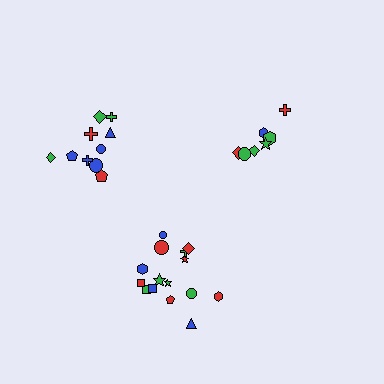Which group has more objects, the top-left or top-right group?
The top-left group.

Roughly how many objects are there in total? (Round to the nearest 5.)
Roughly 30 objects in total.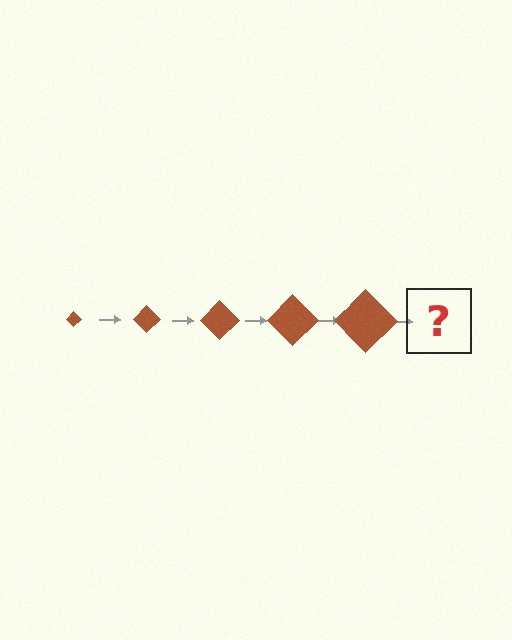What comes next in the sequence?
The next element should be a brown diamond, larger than the previous one.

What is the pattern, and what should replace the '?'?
The pattern is that the diamond gets progressively larger each step. The '?' should be a brown diamond, larger than the previous one.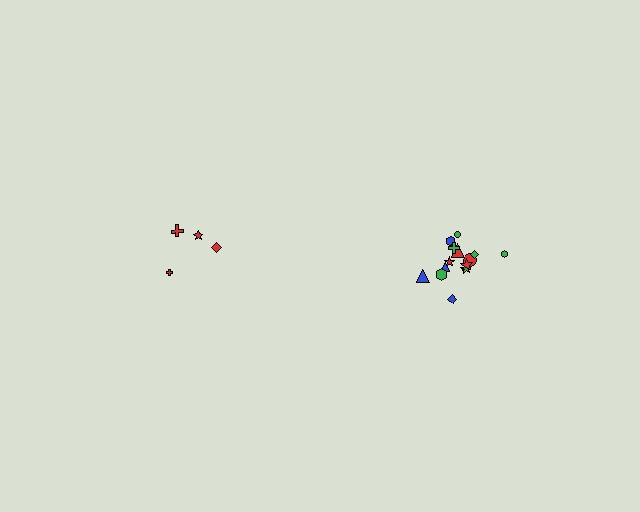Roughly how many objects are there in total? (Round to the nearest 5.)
Roughly 20 objects in total.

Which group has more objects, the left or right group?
The right group.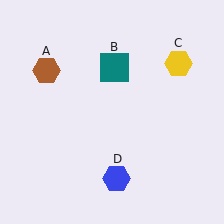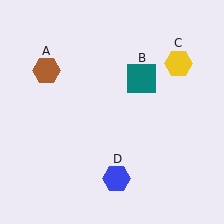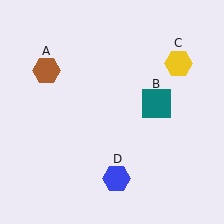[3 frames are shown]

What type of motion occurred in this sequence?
The teal square (object B) rotated clockwise around the center of the scene.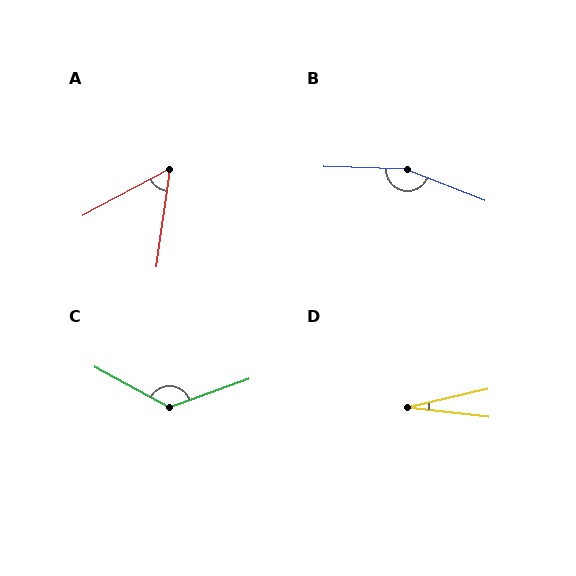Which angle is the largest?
B, at approximately 160 degrees.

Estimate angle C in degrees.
Approximately 132 degrees.